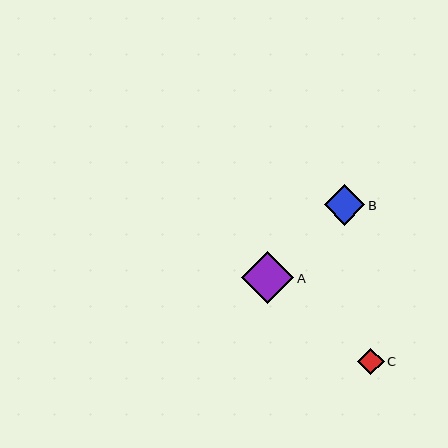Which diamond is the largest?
Diamond A is the largest with a size of approximately 52 pixels.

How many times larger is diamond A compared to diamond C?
Diamond A is approximately 2.0 times the size of diamond C.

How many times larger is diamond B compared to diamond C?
Diamond B is approximately 1.5 times the size of diamond C.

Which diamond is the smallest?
Diamond C is the smallest with a size of approximately 26 pixels.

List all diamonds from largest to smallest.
From largest to smallest: A, B, C.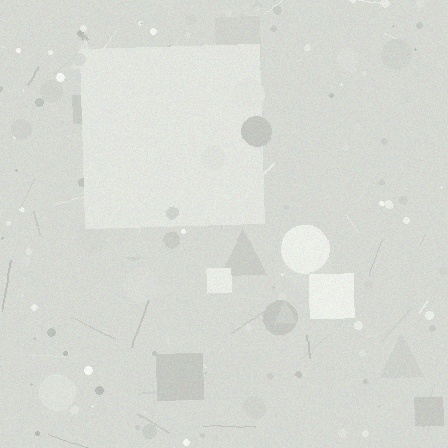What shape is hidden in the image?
A square is hidden in the image.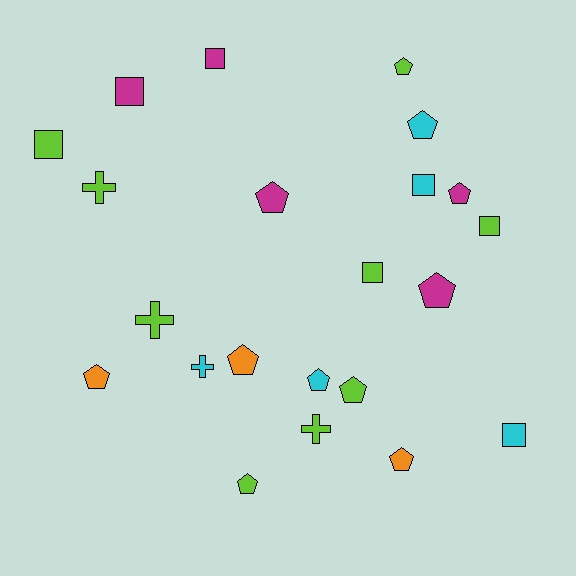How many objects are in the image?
There are 22 objects.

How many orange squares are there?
There are no orange squares.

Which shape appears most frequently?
Pentagon, with 11 objects.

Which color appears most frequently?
Lime, with 9 objects.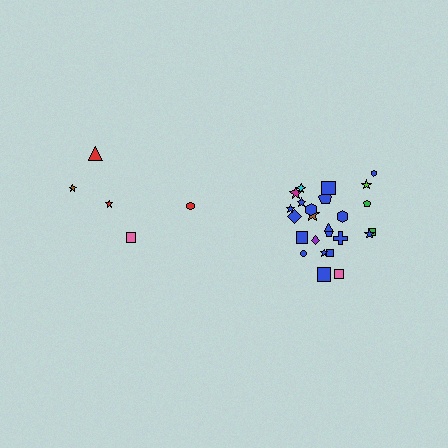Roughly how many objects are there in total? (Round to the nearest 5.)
Roughly 30 objects in total.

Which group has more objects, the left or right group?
The right group.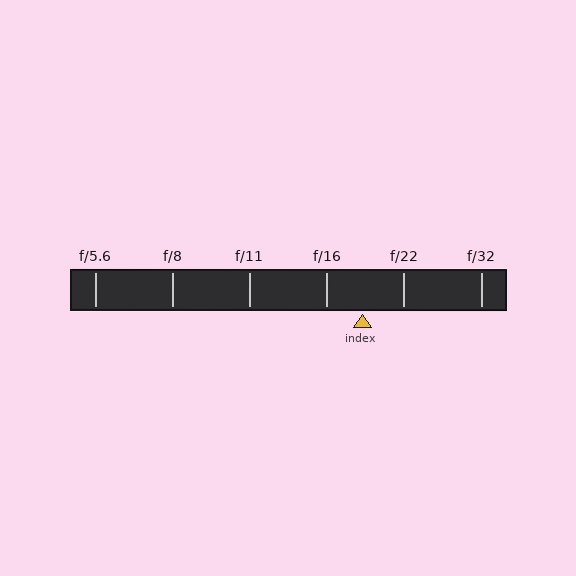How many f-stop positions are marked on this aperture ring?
There are 6 f-stop positions marked.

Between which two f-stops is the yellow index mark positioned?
The index mark is between f/16 and f/22.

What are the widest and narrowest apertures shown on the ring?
The widest aperture shown is f/5.6 and the narrowest is f/32.